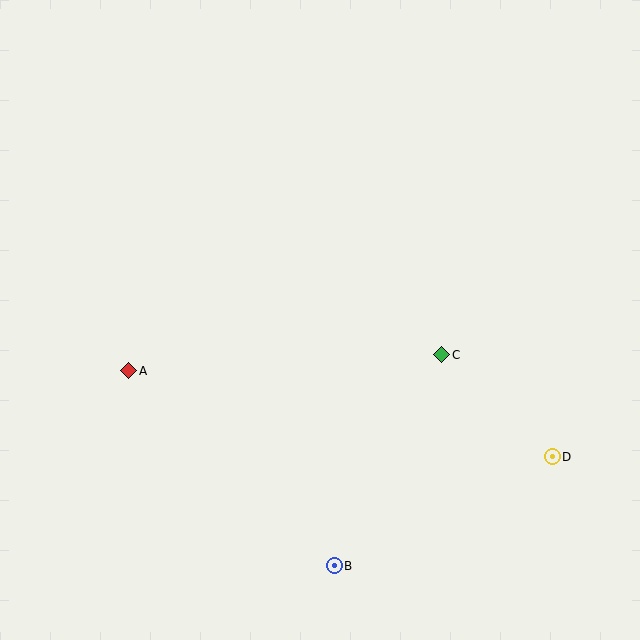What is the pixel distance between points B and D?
The distance between B and D is 244 pixels.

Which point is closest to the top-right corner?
Point C is closest to the top-right corner.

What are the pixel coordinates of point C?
Point C is at (442, 355).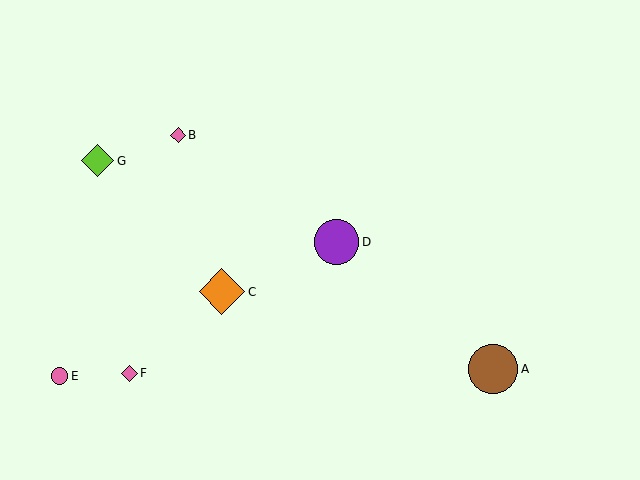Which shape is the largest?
The brown circle (labeled A) is the largest.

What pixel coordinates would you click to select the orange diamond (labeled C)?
Click at (222, 292) to select the orange diamond C.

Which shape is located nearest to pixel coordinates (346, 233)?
The purple circle (labeled D) at (337, 242) is nearest to that location.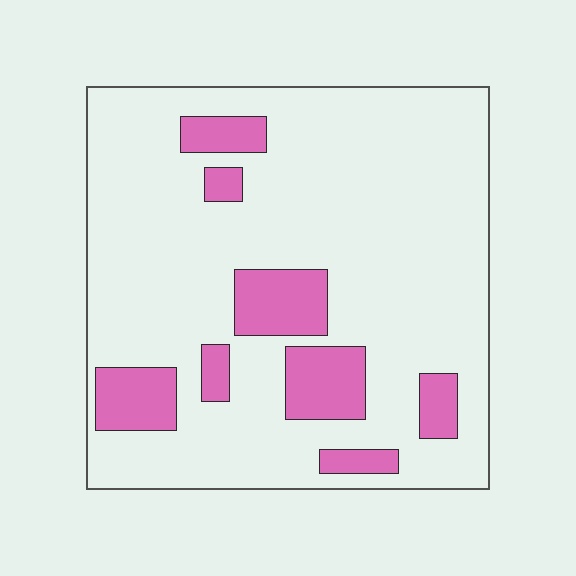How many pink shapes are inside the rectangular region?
8.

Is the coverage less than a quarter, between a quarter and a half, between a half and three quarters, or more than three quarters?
Less than a quarter.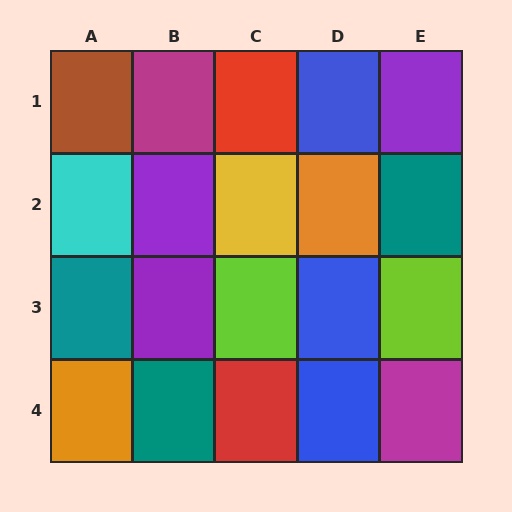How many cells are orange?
2 cells are orange.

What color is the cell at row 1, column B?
Magenta.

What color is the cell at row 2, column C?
Yellow.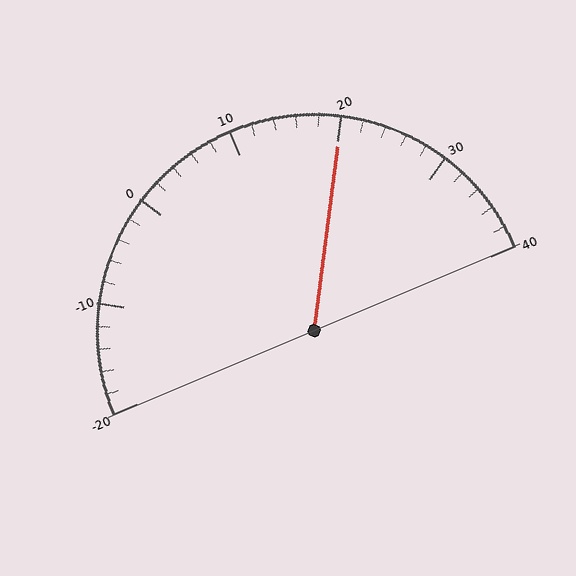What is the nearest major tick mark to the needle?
The nearest major tick mark is 20.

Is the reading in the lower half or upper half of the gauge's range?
The reading is in the upper half of the range (-20 to 40).